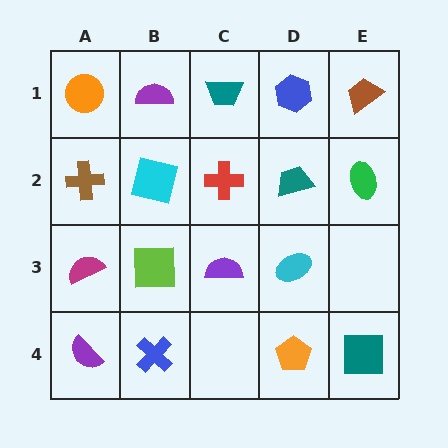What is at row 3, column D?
A cyan ellipse.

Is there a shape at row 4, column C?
No, that cell is empty.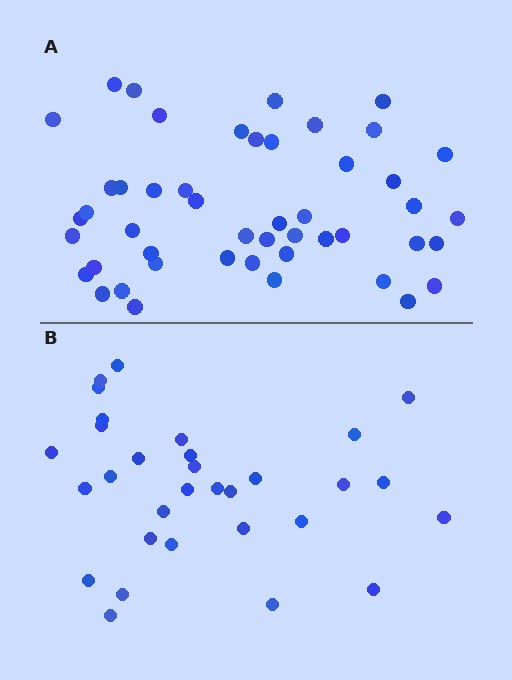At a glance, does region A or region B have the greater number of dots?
Region A (the top region) has more dots.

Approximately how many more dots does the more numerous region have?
Region A has approximately 15 more dots than region B.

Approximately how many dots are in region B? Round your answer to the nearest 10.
About 30 dots. (The exact count is 31, which rounds to 30.)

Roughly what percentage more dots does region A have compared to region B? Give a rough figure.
About 55% more.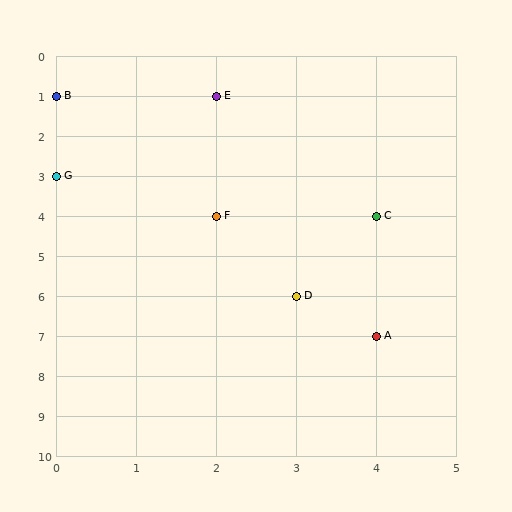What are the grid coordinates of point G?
Point G is at grid coordinates (0, 3).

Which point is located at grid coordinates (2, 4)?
Point F is at (2, 4).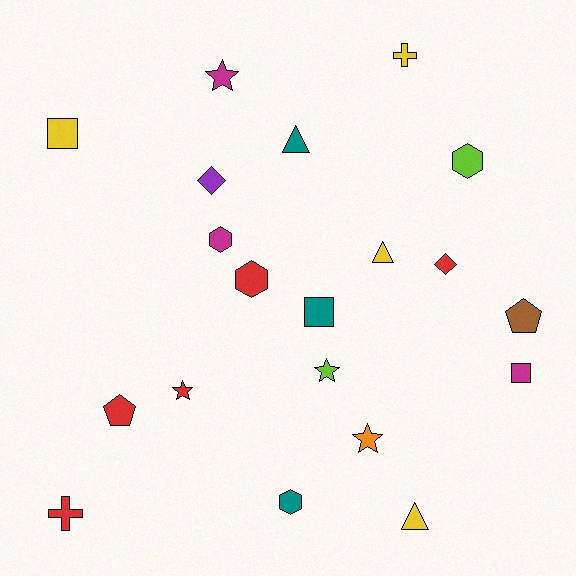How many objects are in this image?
There are 20 objects.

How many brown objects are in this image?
There is 1 brown object.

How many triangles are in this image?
There are 3 triangles.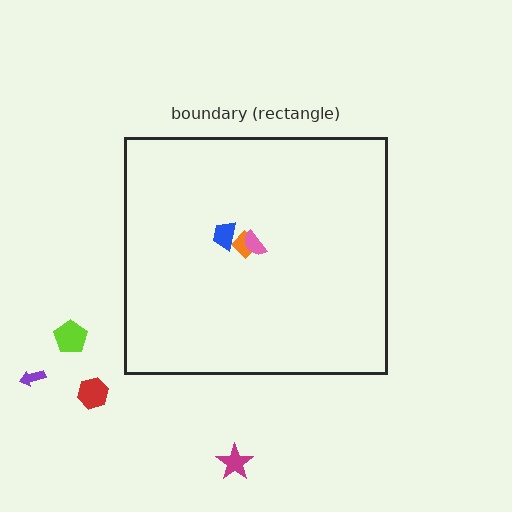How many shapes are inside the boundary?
3 inside, 4 outside.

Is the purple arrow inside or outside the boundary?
Outside.